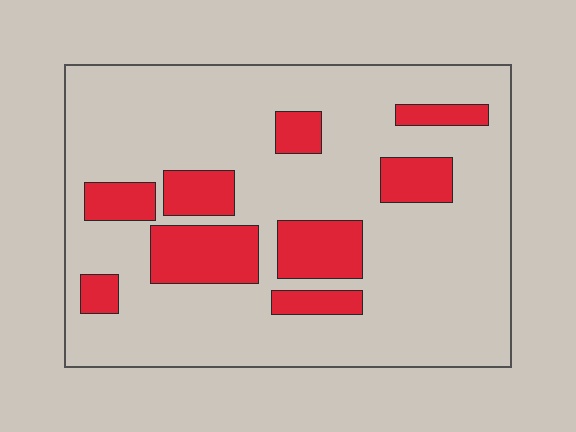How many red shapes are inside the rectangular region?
9.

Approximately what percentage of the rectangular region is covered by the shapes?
Approximately 20%.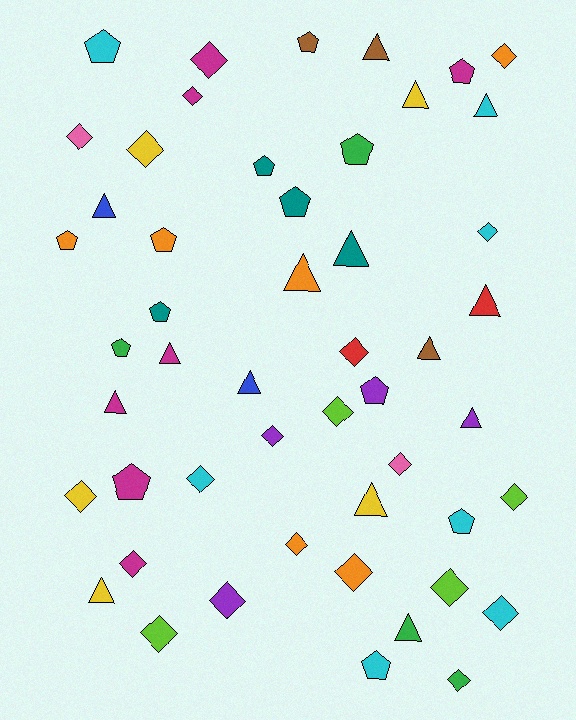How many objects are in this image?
There are 50 objects.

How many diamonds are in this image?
There are 21 diamonds.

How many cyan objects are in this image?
There are 7 cyan objects.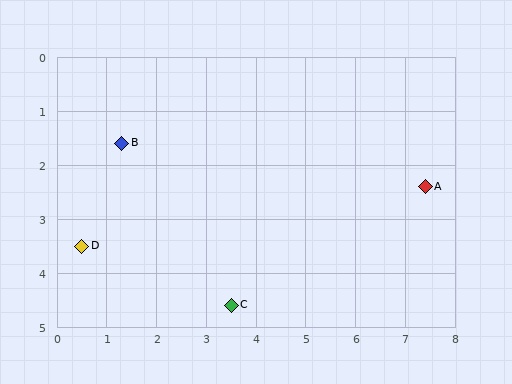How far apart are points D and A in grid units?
Points D and A are about 7.0 grid units apart.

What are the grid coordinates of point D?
Point D is at approximately (0.5, 3.5).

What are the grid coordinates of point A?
Point A is at approximately (7.4, 2.4).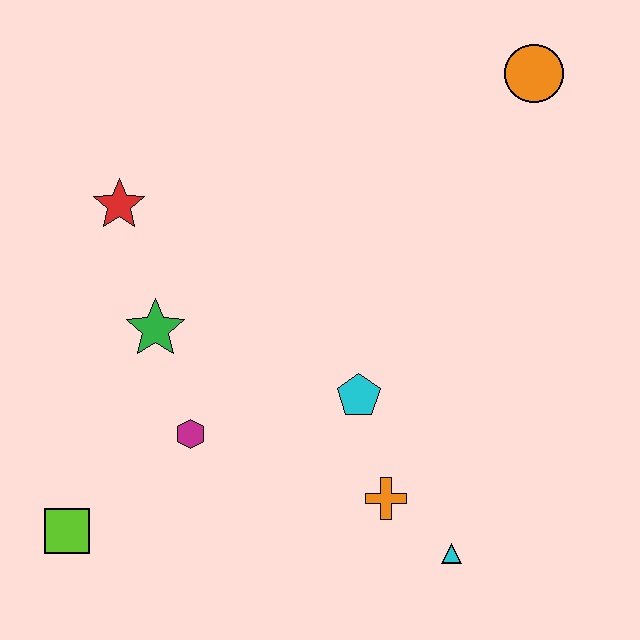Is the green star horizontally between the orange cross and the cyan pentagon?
No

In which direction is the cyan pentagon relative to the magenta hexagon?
The cyan pentagon is to the right of the magenta hexagon.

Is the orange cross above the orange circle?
No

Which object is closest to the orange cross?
The cyan triangle is closest to the orange cross.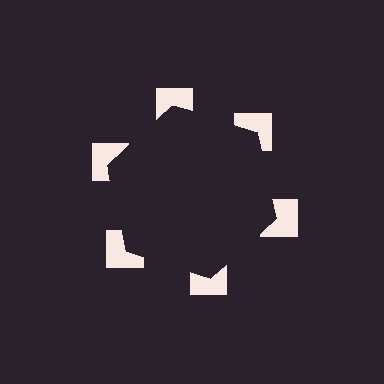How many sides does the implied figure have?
6 sides.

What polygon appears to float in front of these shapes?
An illusory hexagon — its edges are inferred from the aligned wedge cuts in the notched squares, not physically drawn.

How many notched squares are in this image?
There are 6 — one at each vertex of the illusory hexagon.